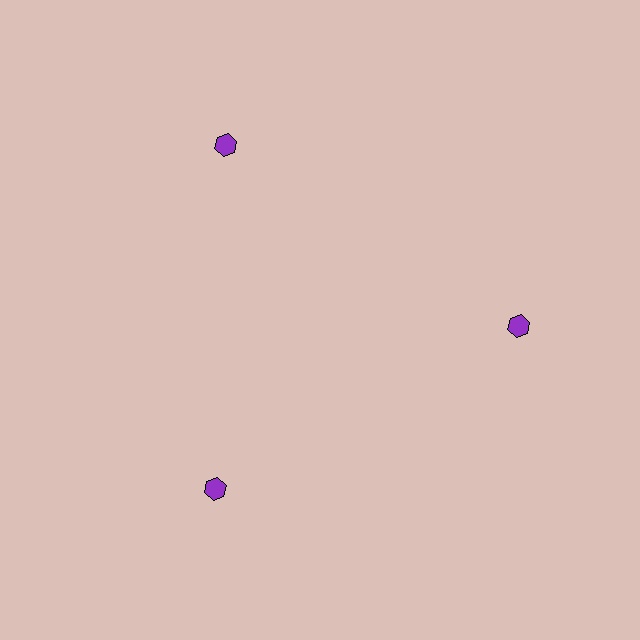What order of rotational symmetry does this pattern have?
This pattern has 3-fold rotational symmetry.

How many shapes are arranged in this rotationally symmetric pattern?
There are 3 shapes, arranged in 3 groups of 1.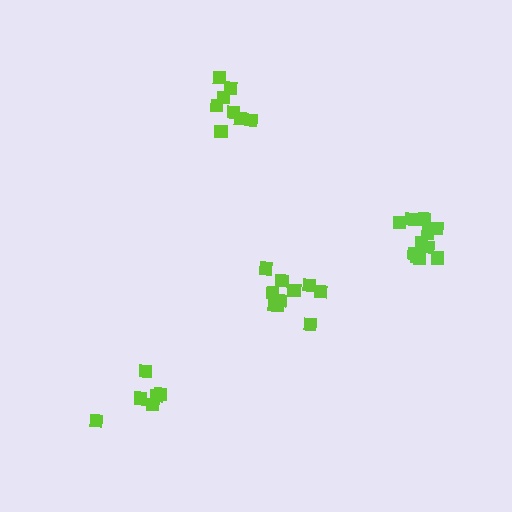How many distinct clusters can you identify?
There are 4 distinct clusters.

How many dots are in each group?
Group 1: 6 dots, Group 2: 8 dots, Group 3: 11 dots, Group 4: 11 dots (36 total).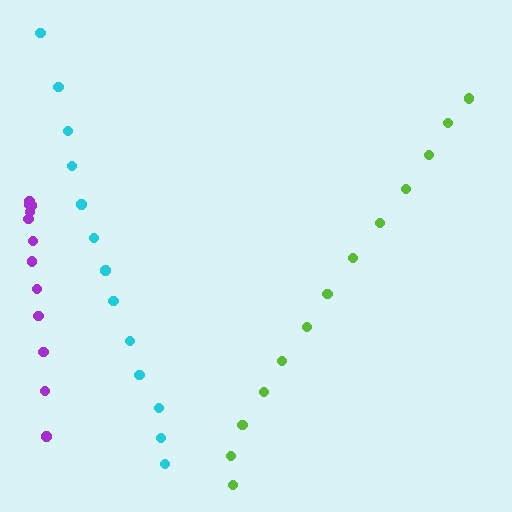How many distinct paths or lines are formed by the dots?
There are 3 distinct paths.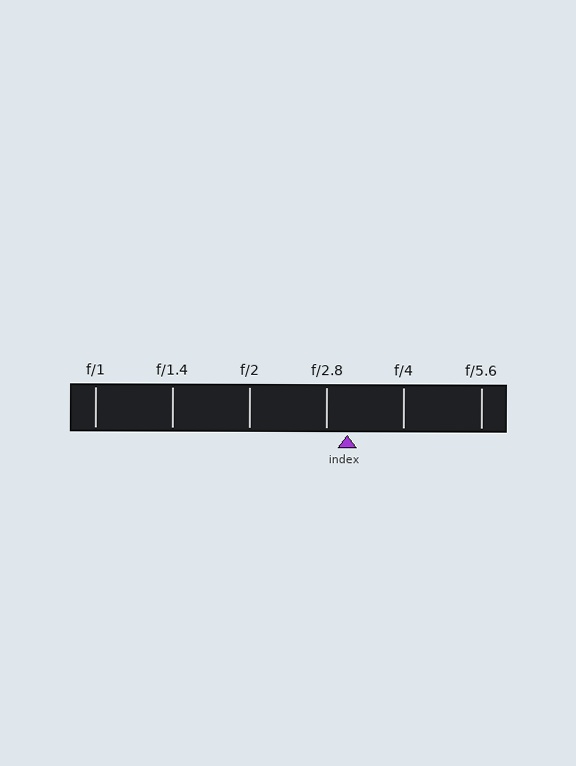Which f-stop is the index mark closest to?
The index mark is closest to f/2.8.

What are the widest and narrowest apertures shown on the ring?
The widest aperture shown is f/1 and the narrowest is f/5.6.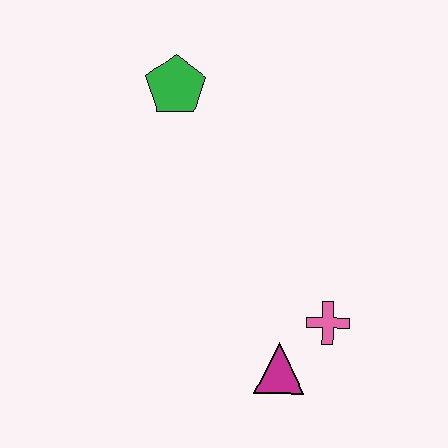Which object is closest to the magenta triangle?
The pink cross is closest to the magenta triangle.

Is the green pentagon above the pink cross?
Yes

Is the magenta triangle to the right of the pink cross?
No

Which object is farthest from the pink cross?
The green pentagon is farthest from the pink cross.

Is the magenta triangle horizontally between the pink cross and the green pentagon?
Yes